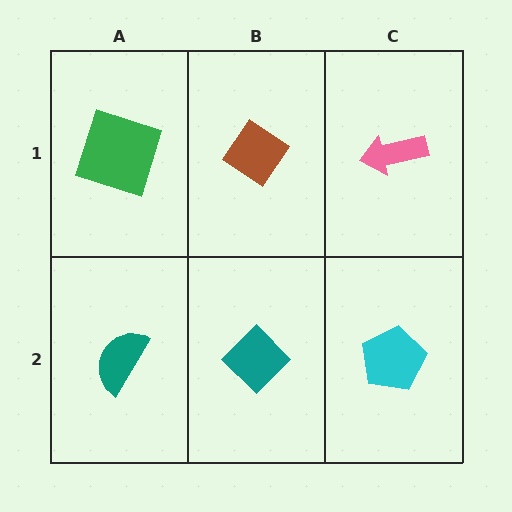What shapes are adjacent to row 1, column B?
A teal diamond (row 2, column B), a green square (row 1, column A), a pink arrow (row 1, column C).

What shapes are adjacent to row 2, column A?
A green square (row 1, column A), a teal diamond (row 2, column B).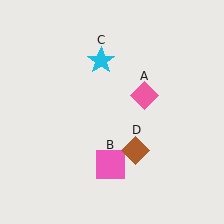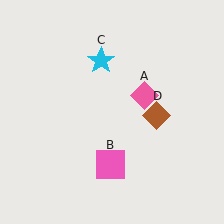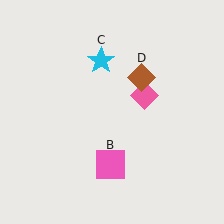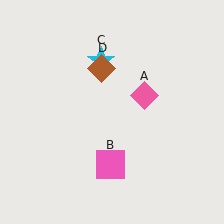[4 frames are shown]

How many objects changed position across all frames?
1 object changed position: brown diamond (object D).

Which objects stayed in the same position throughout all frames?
Pink diamond (object A) and pink square (object B) and cyan star (object C) remained stationary.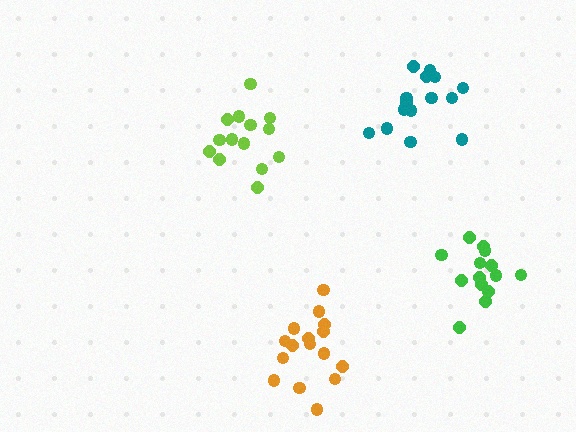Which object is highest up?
The teal cluster is topmost.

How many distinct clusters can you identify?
There are 4 distinct clusters.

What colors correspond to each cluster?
The clusters are colored: green, teal, orange, lime.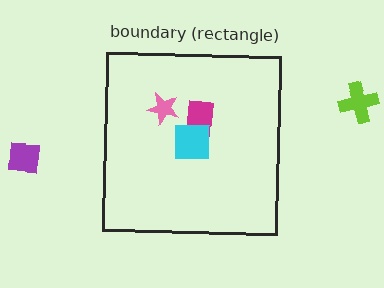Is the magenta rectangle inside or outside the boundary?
Inside.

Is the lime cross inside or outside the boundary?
Outside.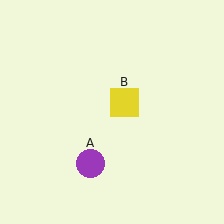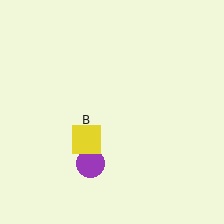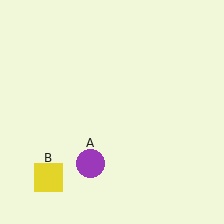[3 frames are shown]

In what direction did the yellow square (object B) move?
The yellow square (object B) moved down and to the left.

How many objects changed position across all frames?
1 object changed position: yellow square (object B).